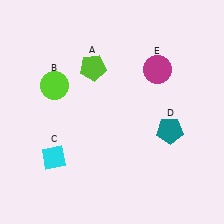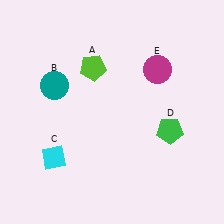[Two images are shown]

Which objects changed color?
B changed from lime to teal. D changed from teal to green.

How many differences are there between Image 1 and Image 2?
There are 2 differences between the two images.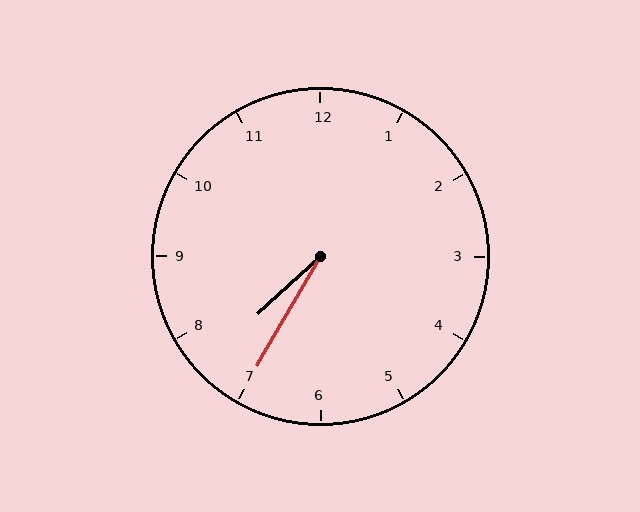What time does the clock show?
7:35.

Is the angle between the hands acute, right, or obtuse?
It is acute.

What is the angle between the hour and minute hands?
Approximately 18 degrees.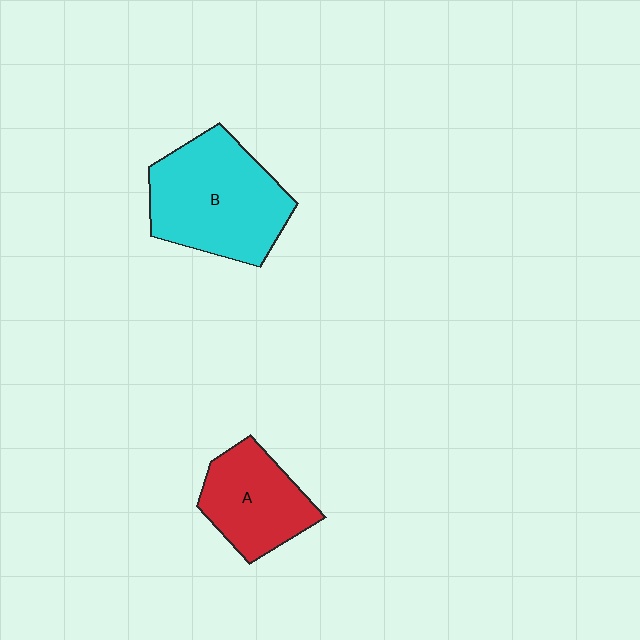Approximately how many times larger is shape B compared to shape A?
Approximately 1.5 times.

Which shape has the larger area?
Shape B (cyan).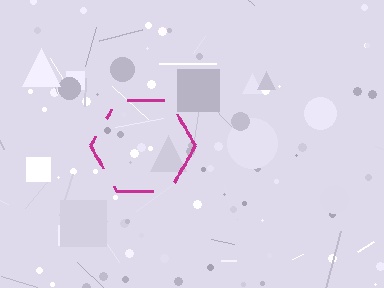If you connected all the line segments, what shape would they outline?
They would outline a hexagon.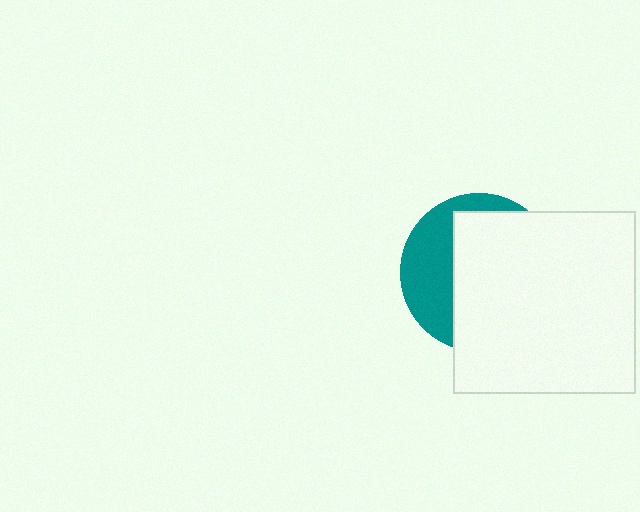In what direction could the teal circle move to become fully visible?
The teal circle could move left. That would shift it out from behind the white square entirely.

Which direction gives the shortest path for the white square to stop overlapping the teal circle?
Moving right gives the shortest separation.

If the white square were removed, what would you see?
You would see the complete teal circle.